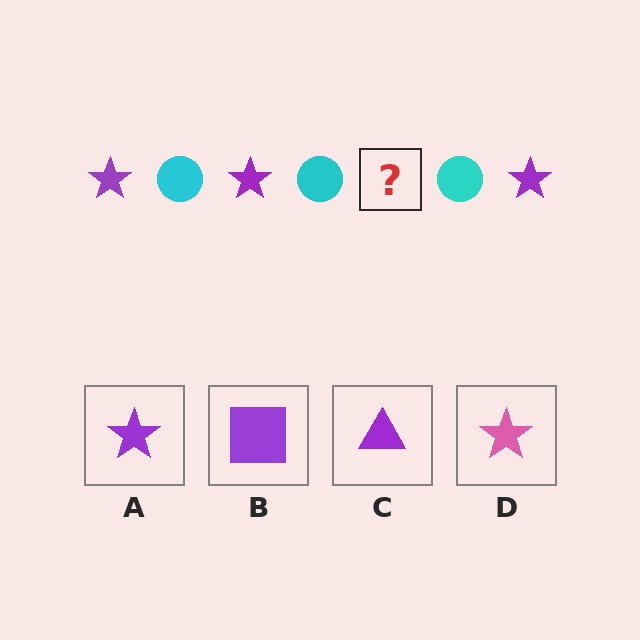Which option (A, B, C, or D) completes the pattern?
A.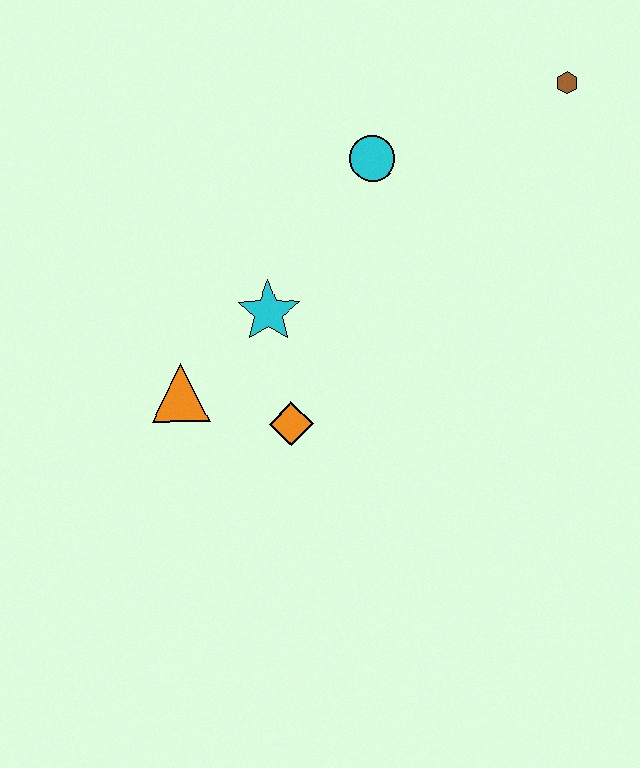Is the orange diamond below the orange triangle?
Yes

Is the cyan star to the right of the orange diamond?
No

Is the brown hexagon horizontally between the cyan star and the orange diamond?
No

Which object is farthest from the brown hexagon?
The orange triangle is farthest from the brown hexagon.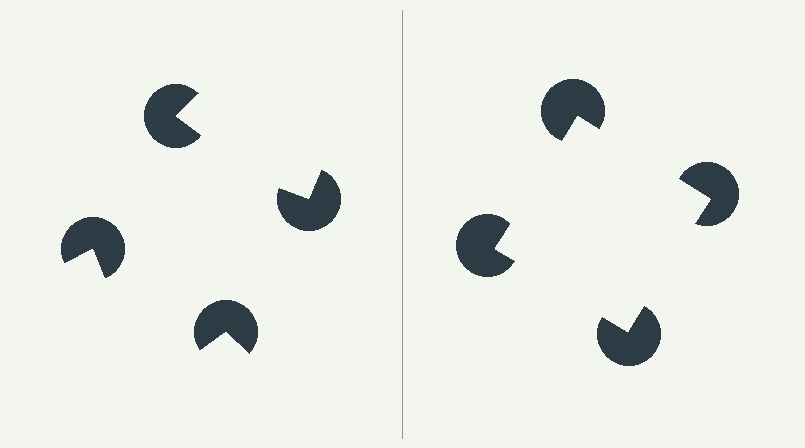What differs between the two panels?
The pac-man discs are positioned identically on both sides; only the wedge orientations differ. On the right they align to a square; on the left they are misaligned.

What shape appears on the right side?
An illusory square.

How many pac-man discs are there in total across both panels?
8 — 4 on each side.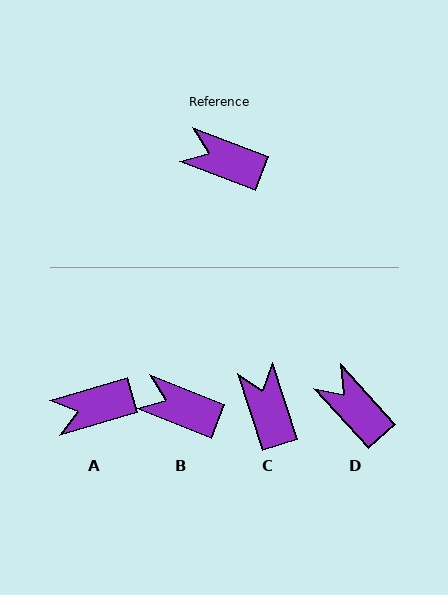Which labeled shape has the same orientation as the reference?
B.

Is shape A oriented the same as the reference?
No, it is off by about 38 degrees.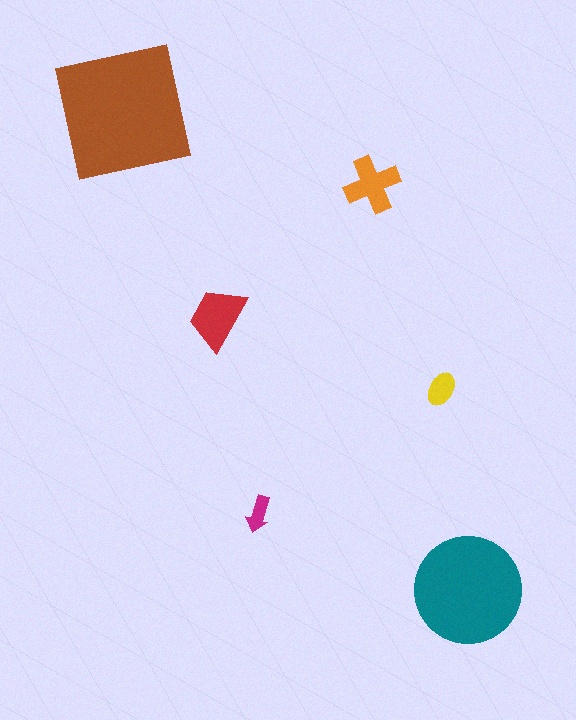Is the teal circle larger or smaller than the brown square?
Smaller.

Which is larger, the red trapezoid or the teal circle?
The teal circle.